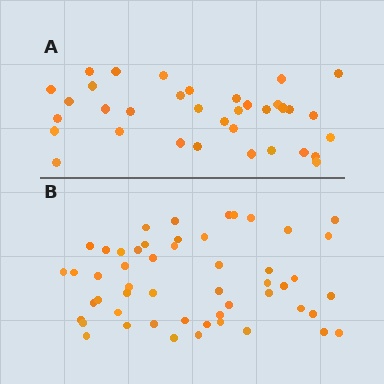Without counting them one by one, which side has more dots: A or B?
Region B (the bottom region) has more dots.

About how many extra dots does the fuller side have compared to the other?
Region B has approximately 15 more dots than region A.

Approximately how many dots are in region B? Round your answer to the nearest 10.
About 50 dots. (The exact count is 52, which rounds to 50.)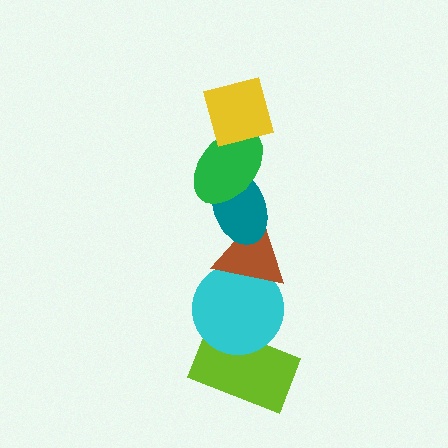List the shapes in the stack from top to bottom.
From top to bottom: the yellow diamond, the green ellipse, the teal ellipse, the brown triangle, the cyan circle, the lime rectangle.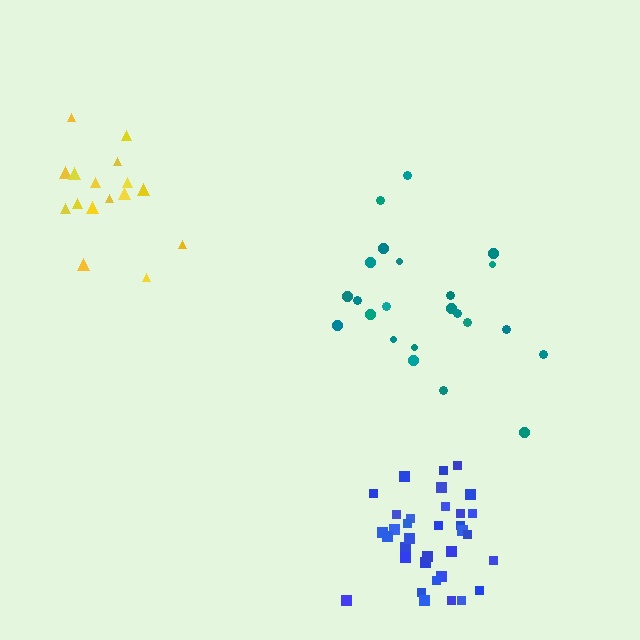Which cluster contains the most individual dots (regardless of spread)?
Blue (34).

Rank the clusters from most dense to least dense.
blue, yellow, teal.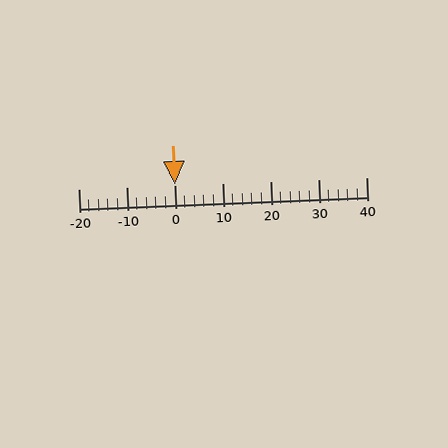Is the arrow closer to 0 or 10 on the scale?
The arrow is closer to 0.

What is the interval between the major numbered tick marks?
The major tick marks are spaced 10 units apart.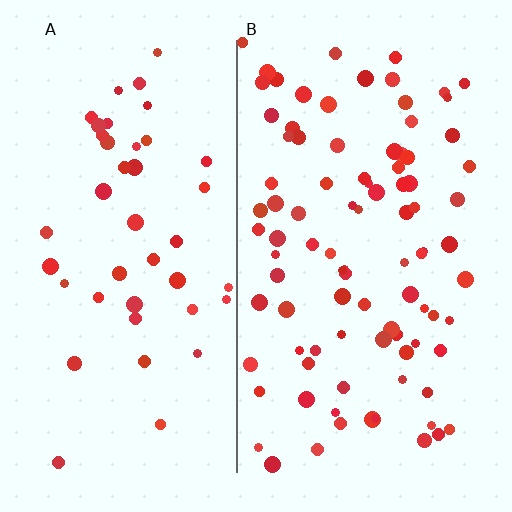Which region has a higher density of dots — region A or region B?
B (the right).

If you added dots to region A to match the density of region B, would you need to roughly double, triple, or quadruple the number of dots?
Approximately double.